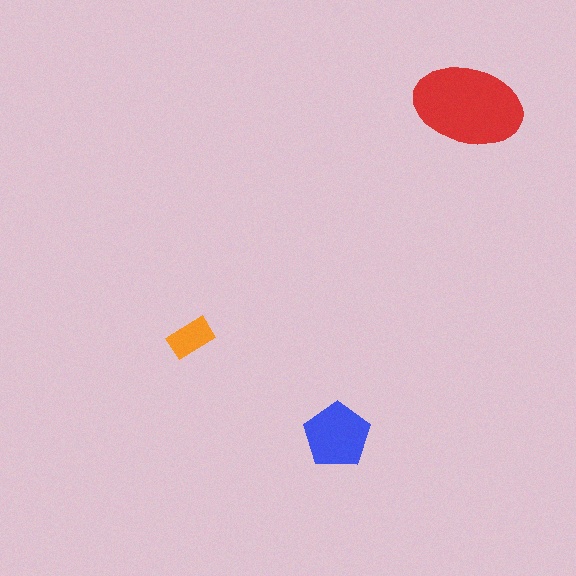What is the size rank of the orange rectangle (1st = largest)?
3rd.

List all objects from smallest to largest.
The orange rectangle, the blue pentagon, the red ellipse.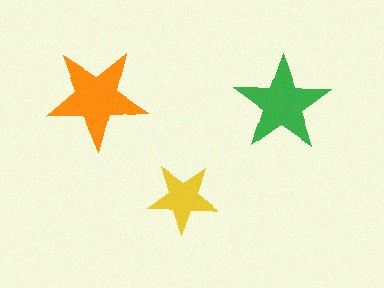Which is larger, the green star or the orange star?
The orange one.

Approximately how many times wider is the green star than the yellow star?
About 1.5 times wider.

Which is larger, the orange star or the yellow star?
The orange one.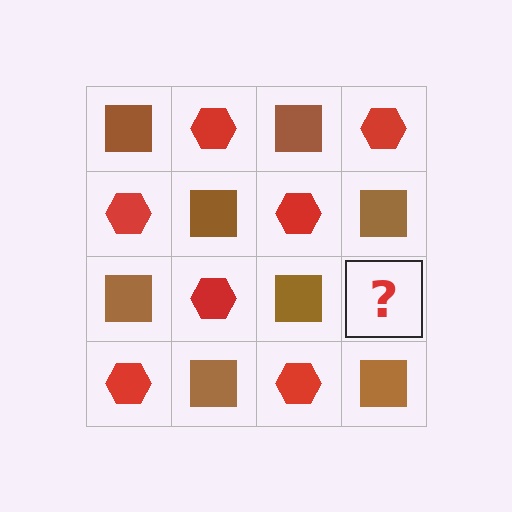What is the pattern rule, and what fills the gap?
The rule is that it alternates brown square and red hexagon in a checkerboard pattern. The gap should be filled with a red hexagon.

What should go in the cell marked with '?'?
The missing cell should contain a red hexagon.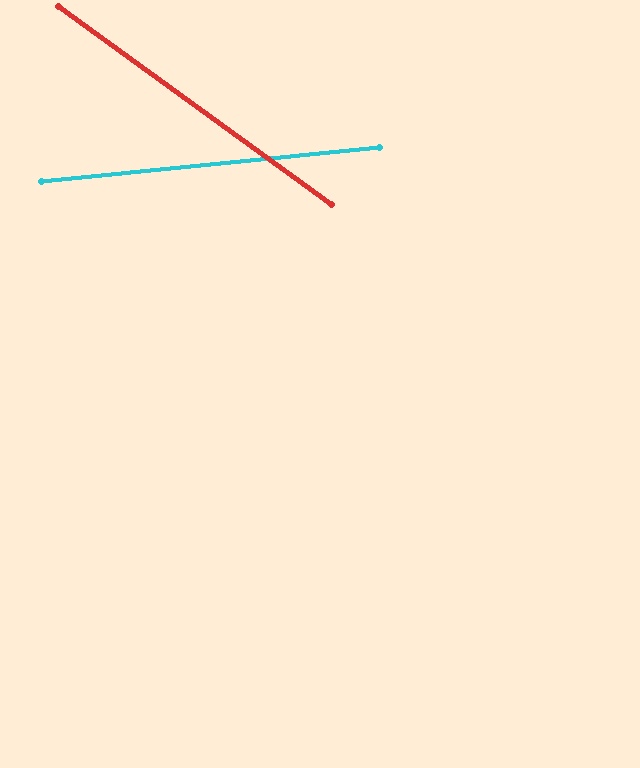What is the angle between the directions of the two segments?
Approximately 42 degrees.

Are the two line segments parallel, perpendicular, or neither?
Neither parallel nor perpendicular — they differ by about 42°.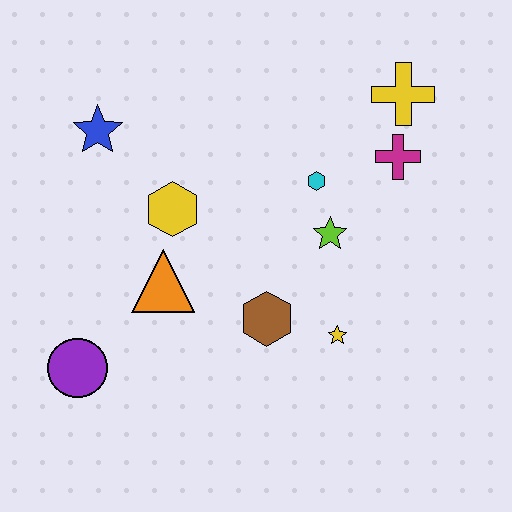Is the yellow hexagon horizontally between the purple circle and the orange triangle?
No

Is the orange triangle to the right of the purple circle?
Yes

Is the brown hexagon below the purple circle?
No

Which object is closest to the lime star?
The cyan hexagon is closest to the lime star.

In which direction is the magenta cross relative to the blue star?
The magenta cross is to the right of the blue star.